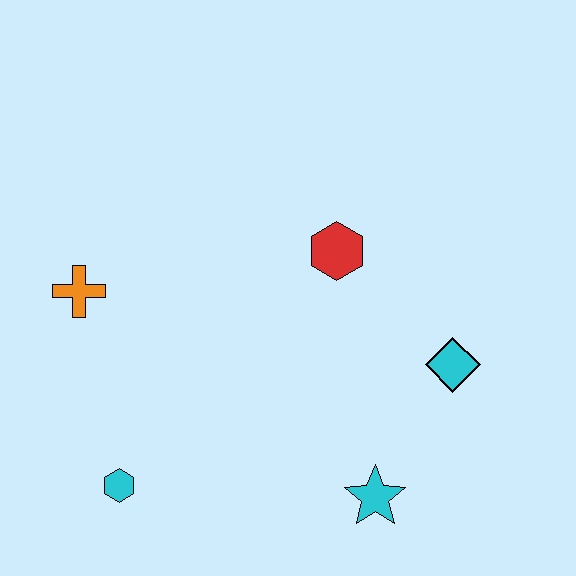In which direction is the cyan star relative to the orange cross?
The cyan star is to the right of the orange cross.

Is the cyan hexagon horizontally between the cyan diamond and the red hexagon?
No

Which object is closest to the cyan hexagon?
The orange cross is closest to the cyan hexagon.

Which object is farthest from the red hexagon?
The cyan hexagon is farthest from the red hexagon.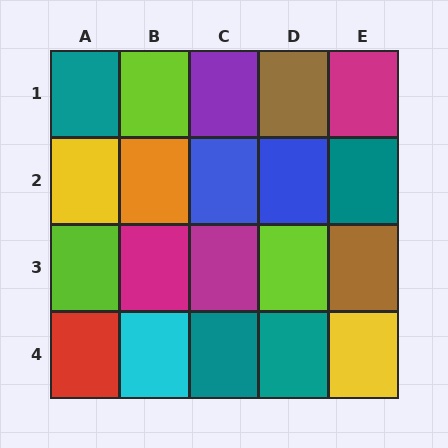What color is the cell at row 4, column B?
Cyan.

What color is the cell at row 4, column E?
Yellow.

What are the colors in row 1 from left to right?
Teal, lime, purple, brown, magenta.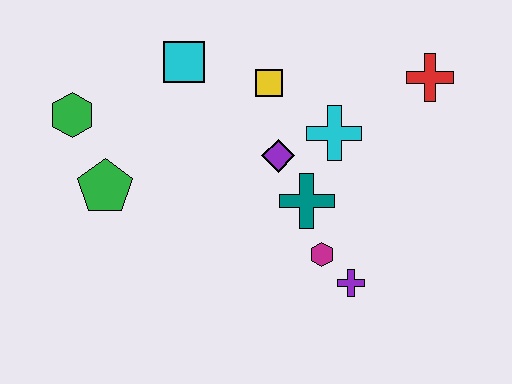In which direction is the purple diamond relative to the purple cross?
The purple diamond is above the purple cross.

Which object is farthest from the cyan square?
The purple cross is farthest from the cyan square.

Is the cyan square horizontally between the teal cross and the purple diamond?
No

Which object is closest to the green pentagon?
The green hexagon is closest to the green pentagon.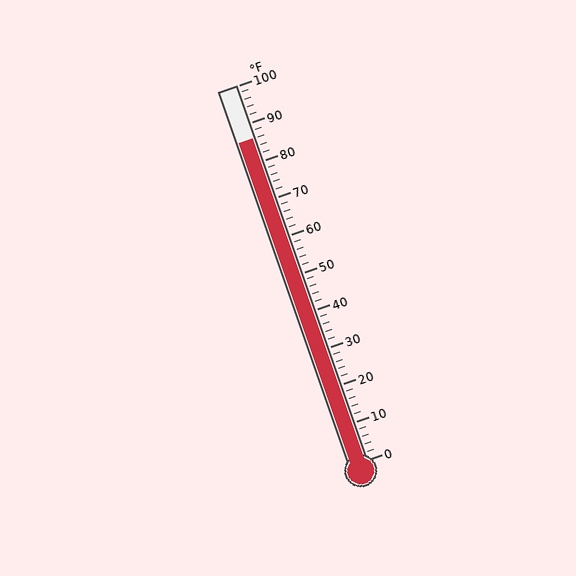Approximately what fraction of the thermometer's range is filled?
The thermometer is filled to approximately 85% of its range.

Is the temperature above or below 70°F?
The temperature is above 70°F.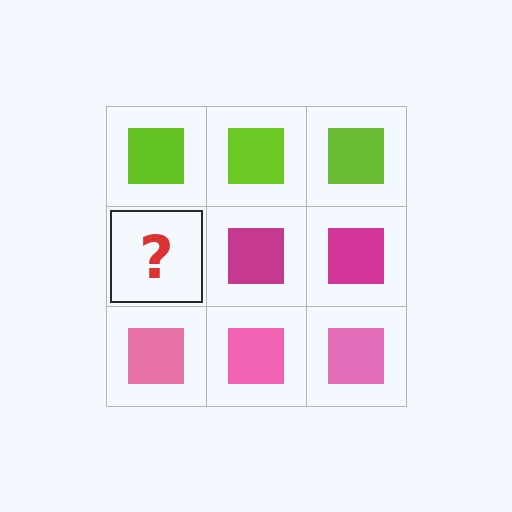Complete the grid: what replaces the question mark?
The question mark should be replaced with a magenta square.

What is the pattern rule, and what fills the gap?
The rule is that each row has a consistent color. The gap should be filled with a magenta square.